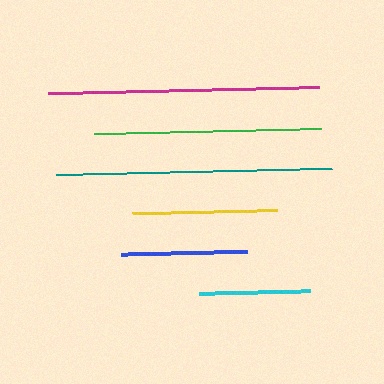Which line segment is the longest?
The teal line is the longest at approximately 276 pixels.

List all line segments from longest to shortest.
From longest to shortest: teal, magenta, green, yellow, blue, cyan.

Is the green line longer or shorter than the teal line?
The teal line is longer than the green line.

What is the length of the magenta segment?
The magenta segment is approximately 271 pixels long.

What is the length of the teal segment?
The teal segment is approximately 276 pixels long.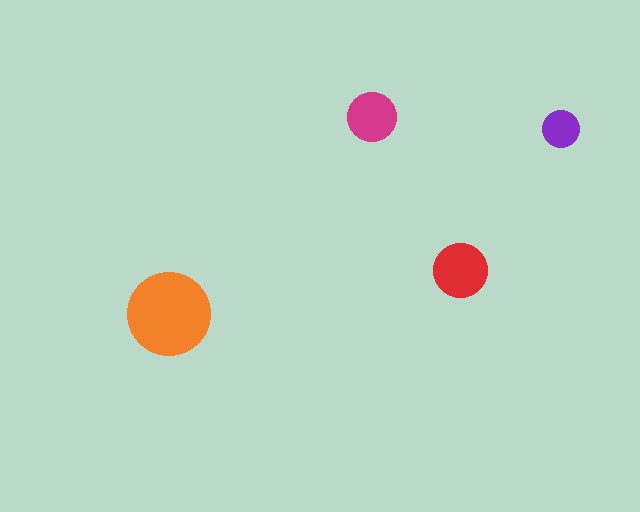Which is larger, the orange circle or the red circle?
The orange one.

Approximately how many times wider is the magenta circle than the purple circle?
About 1.5 times wider.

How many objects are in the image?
There are 4 objects in the image.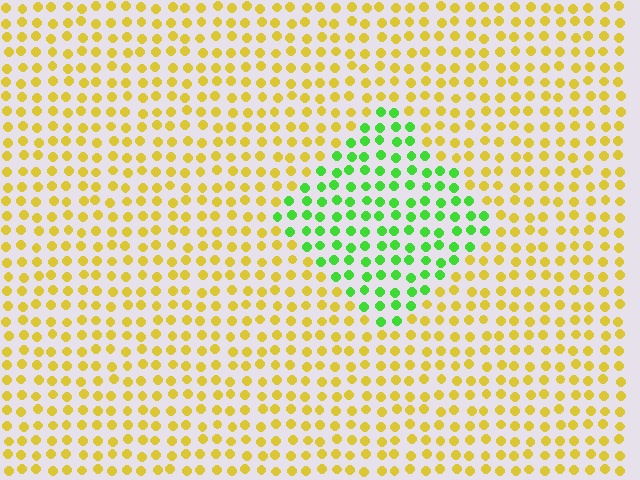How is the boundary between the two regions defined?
The boundary is defined purely by a slight shift in hue (about 64 degrees). Spacing, size, and orientation are identical on both sides.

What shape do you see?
I see a diamond.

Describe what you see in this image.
The image is filled with small yellow elements in a uniform arrangement. A diamond-shaped region is visible where the elements are tinted to a slightly different hue, forming a subtle color boundary.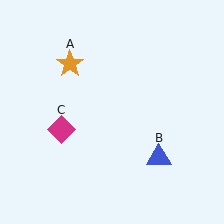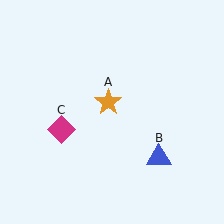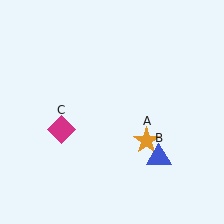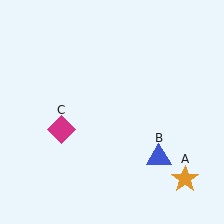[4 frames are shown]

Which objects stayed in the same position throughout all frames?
Blue triangle (object B) and magenta diamond (object C) remained stationary.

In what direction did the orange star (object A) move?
The orange star (object A) moved down and to the right.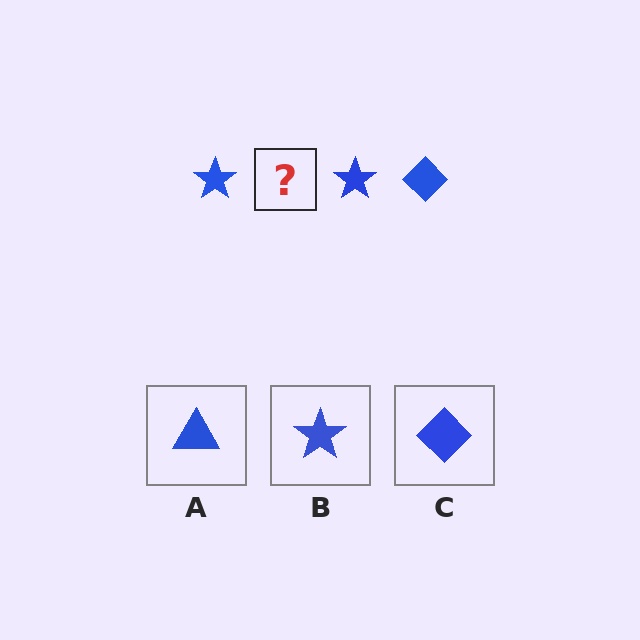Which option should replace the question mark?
Option C.